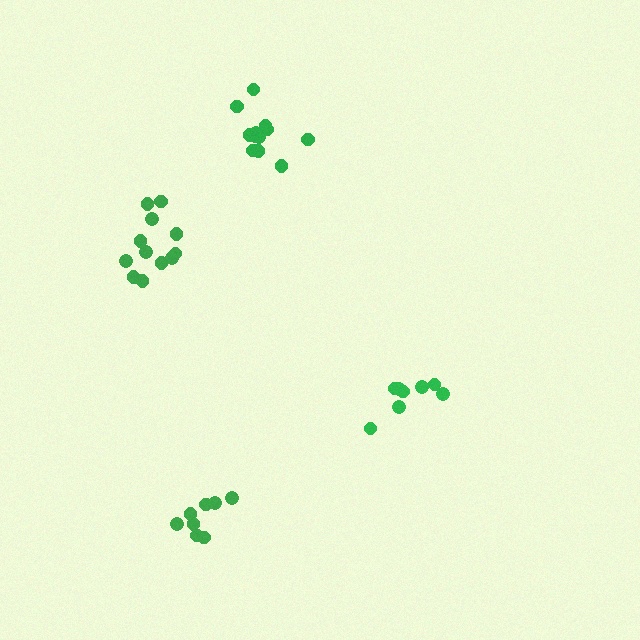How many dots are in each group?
Group 1: 8 dots, Group 2: 8 dots, Group 3: 12 dots, Group 4: 12 dots (40 total).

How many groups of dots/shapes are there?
There are 4 groups.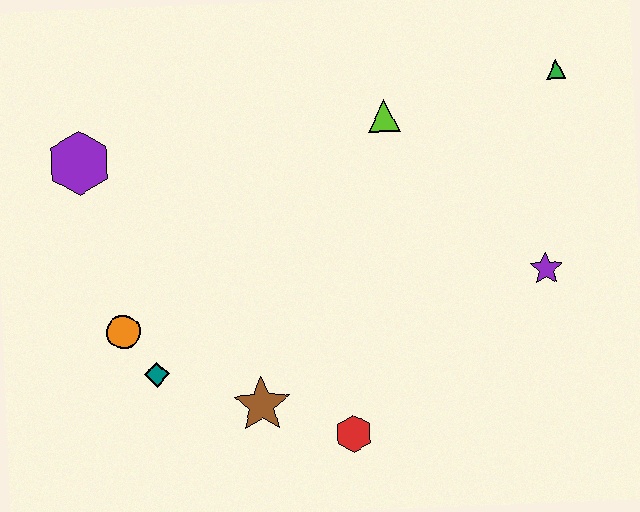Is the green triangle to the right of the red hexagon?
Yes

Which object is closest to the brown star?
The red hexagon is closest to the brown star.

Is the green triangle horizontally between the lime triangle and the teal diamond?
No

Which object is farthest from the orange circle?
The green triangle is farthest from the orange circle.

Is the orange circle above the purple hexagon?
No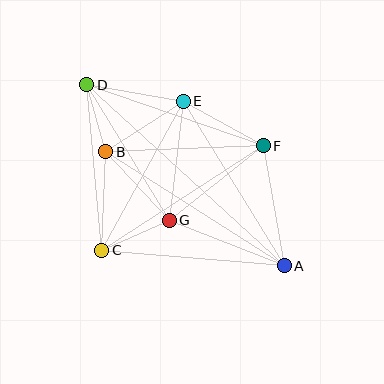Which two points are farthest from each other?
Points A and D are farthest from each other.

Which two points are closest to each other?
Points B and D are closest to each other.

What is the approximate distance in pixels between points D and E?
The distance between D and E is approximately 98 pixels.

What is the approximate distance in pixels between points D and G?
The distance between D and G is approximately 159 pixels.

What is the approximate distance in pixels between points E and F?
The distance between E and F is approximately 91 pixels.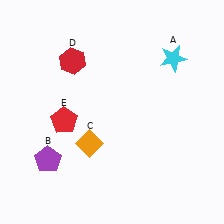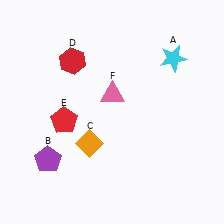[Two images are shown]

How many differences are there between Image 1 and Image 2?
There is 1 difference between the two images.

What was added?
A pink triangle (F) was added in Image 2.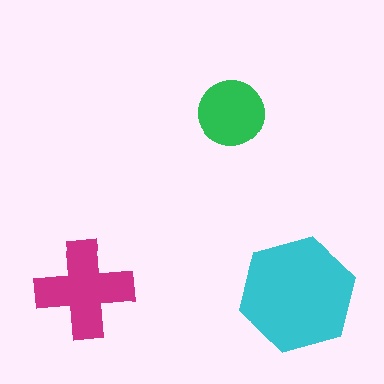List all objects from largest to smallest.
The cyan hexagon, the magenta cross, the green circle.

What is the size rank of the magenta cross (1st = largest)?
2nd.